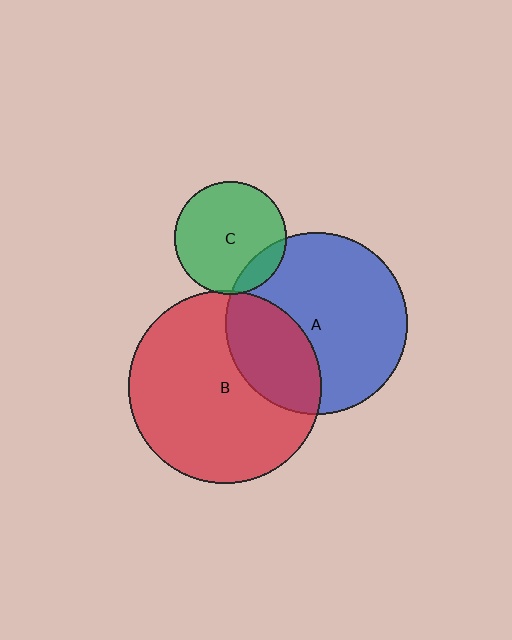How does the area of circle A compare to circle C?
Approximately 2.6 times.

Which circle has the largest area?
Circle B (red).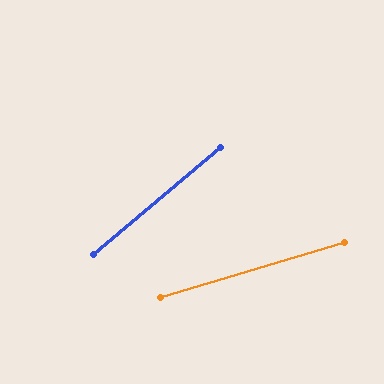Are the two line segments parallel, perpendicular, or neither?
Neither parallel nor perpendicular — they differ by about 24°.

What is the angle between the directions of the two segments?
Approximately 24 degrees.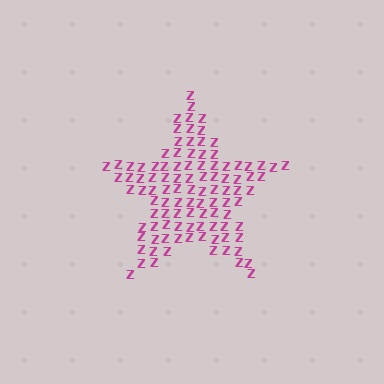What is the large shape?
The large shape is a star.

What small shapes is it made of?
It is made of small letter Z's.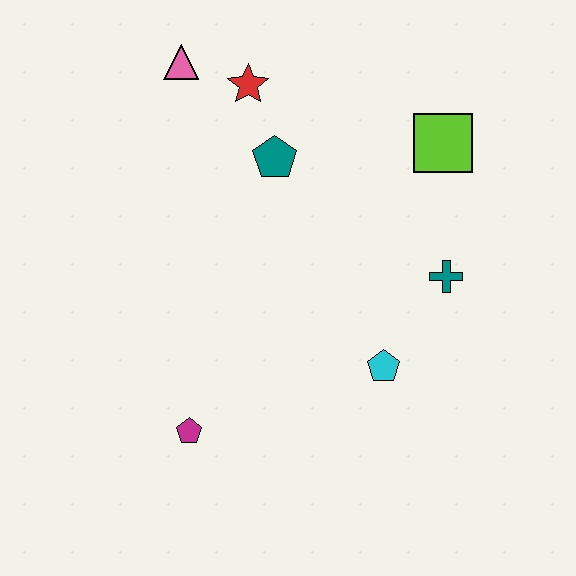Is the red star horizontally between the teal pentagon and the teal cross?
No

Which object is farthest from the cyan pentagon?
The pink triangle is farthest from the cyan pentagon.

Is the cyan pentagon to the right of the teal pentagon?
Yes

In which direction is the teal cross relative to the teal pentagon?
The teal cross is to the right of the teal pentagon.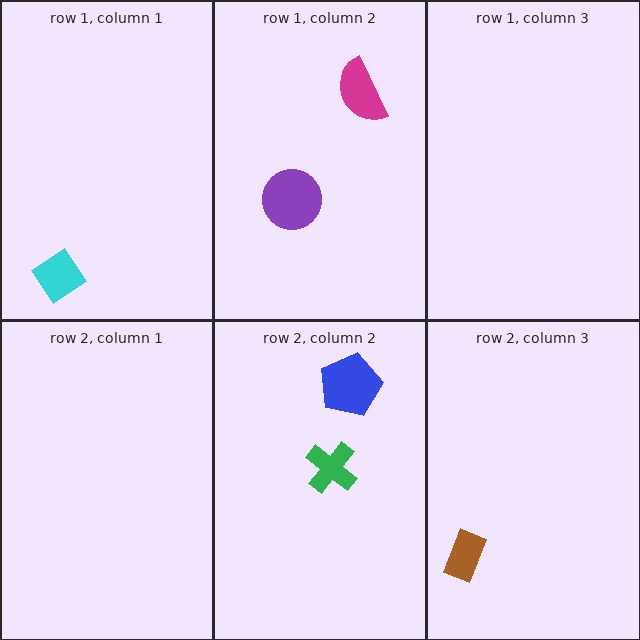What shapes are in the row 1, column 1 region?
The cyan diamond.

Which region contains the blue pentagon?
The row 2, column 2 region.